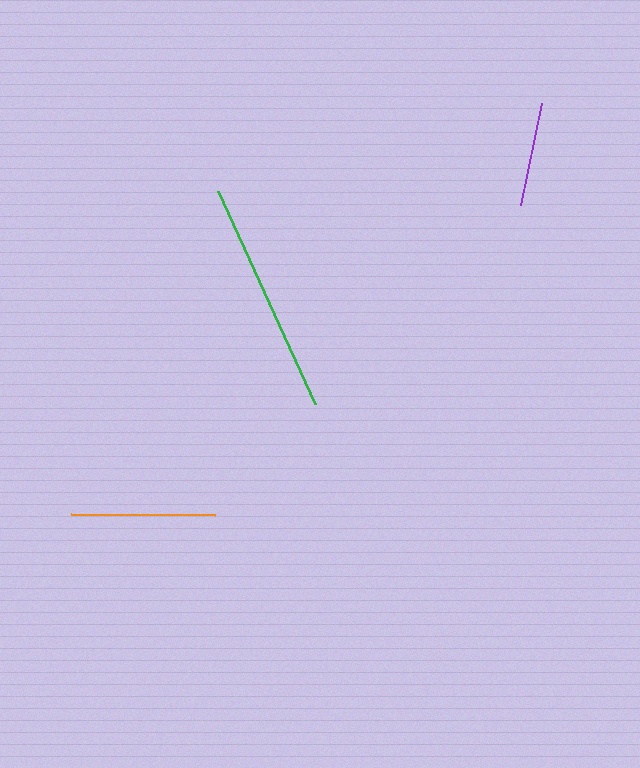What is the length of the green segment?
The green segment is approximately 234 pixels long.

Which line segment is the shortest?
The purple line is the shortest at approximately 104 pixels.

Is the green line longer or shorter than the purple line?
The green line is longer than the purple line.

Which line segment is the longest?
The green line is the longest at approximately 234 pixels.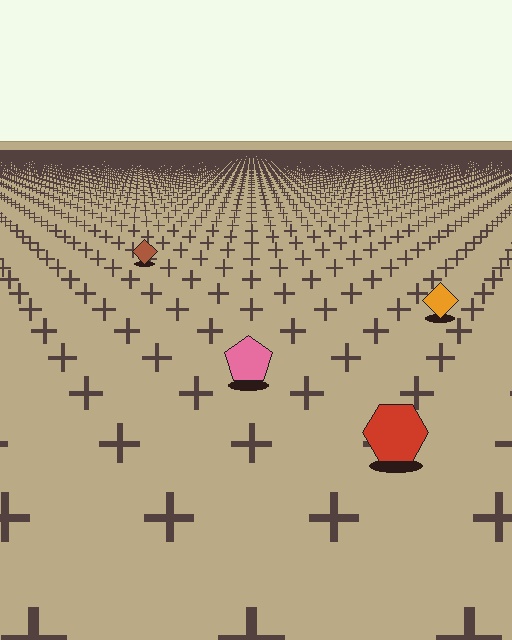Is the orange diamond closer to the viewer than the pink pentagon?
No. The pink pentagon is closer — you can tell from the texture gradient: the ground texture is coarser near it.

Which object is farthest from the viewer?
The brown diamond is farthest from the viewer. It appears smaller and the ground texture around it is denser.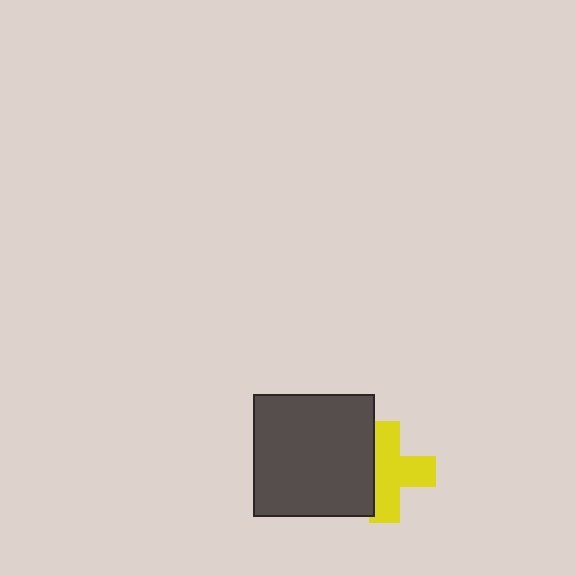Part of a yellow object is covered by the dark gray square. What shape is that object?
It is a cross.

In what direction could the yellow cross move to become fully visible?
The yellow cross could move right. That would shift it out from behind the dark gray square entirely.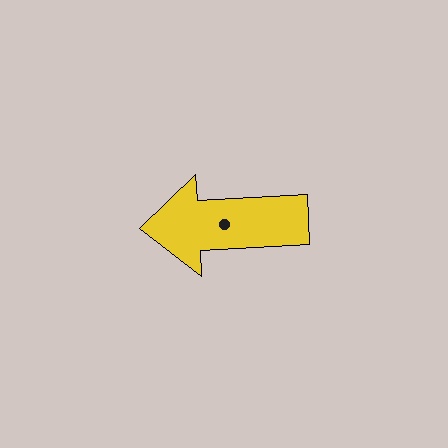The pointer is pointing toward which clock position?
Roughly 9 o'clock.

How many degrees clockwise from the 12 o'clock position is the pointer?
Approximately 267 degrees.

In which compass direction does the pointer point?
West.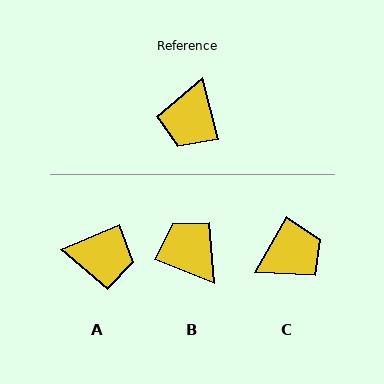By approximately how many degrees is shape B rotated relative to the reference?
Approximately 126 degrees clockwise.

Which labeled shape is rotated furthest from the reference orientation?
C, about 137 degrees away.